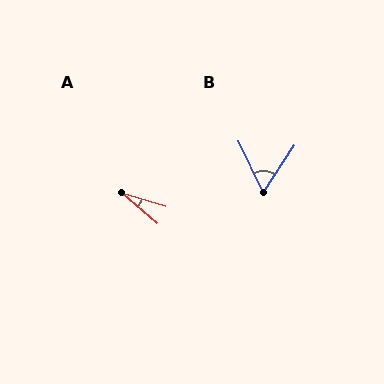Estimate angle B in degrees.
Approximately 59 degrees.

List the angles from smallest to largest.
A (23°), B (59°).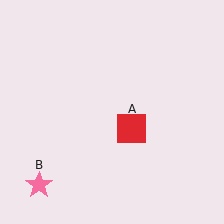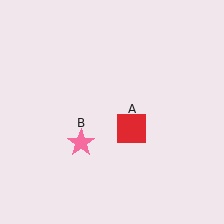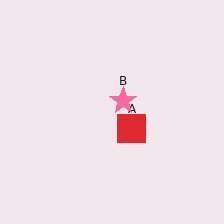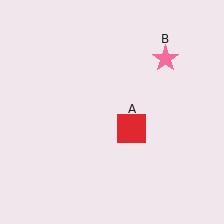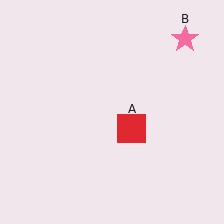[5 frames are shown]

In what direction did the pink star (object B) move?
The pink star (object B) moved up and to the right.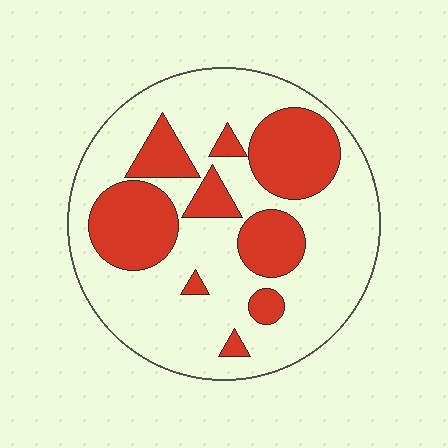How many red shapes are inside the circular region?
9.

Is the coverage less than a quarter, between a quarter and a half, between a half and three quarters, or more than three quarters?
Between a quarter and a half.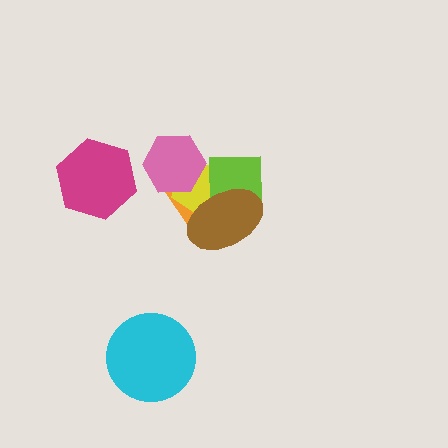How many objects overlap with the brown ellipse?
3 objects overlap with the brown ellipse.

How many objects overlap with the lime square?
3 objects overlap with the lime square.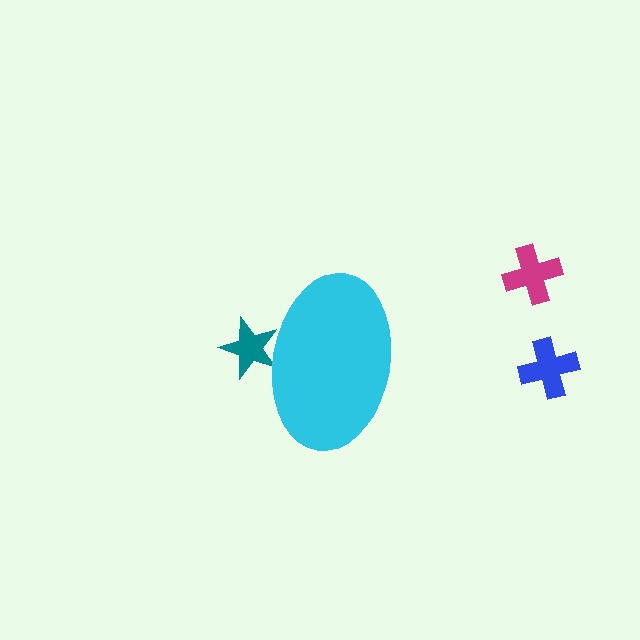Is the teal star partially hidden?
Yes, the teal star is partially hidden behind the cyan ellipse.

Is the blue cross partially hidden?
No, the blue cross is fully visible.